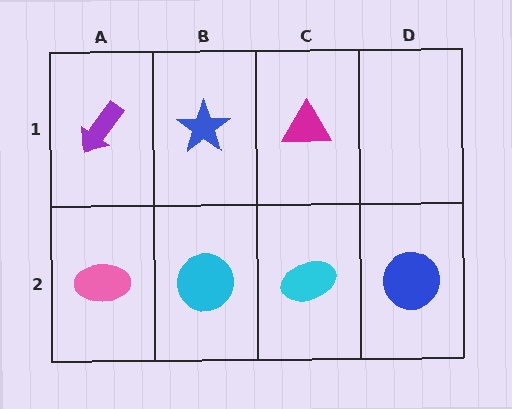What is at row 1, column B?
A blue star.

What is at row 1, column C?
A magenta triangle.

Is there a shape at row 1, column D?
No, that cell is empty.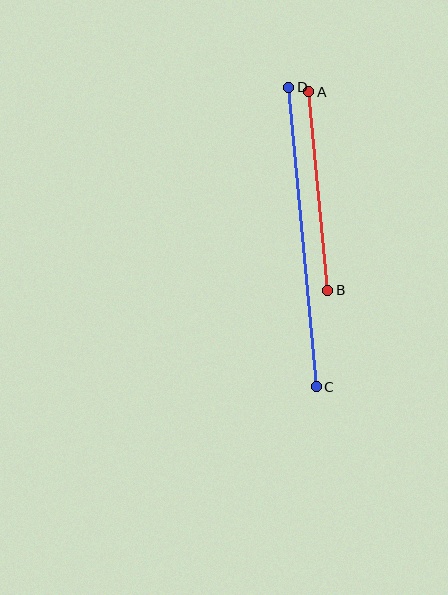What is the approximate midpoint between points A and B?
The midpoint is at approximately (318, 191) pixels.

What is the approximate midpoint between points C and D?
The midpoint is at approximately (303, 237) pixels.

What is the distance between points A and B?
The distance is approximately 199 pixels.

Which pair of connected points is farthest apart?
Points C and D are farthest apart.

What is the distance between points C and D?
The distance is approximately 301 pixels.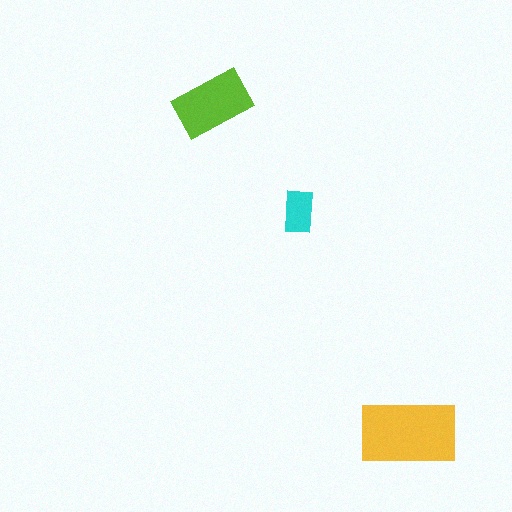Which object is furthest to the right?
The yellow rectangle is rightmost.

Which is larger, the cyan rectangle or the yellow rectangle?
The yellow one.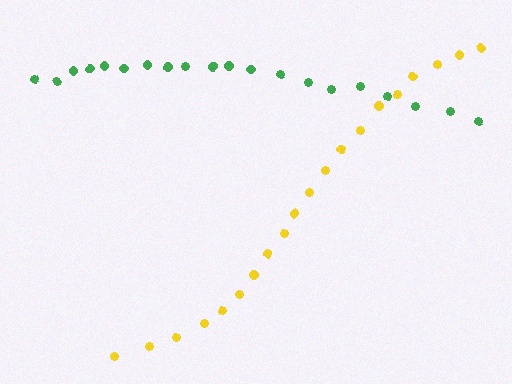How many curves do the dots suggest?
There are 2 distinct paths.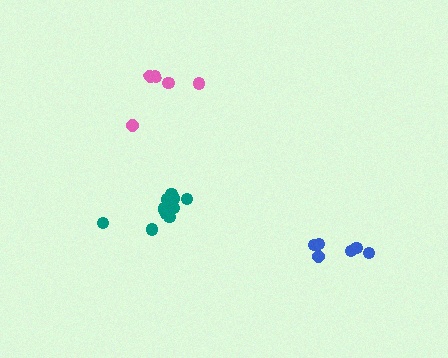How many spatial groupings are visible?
There are 3 spatial groupings.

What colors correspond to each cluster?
The clusters are colored: blue, teal, pink.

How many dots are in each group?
Group 1: 6 dots, Group 2: 11 dots, Group 3: 5 dots (22 total).